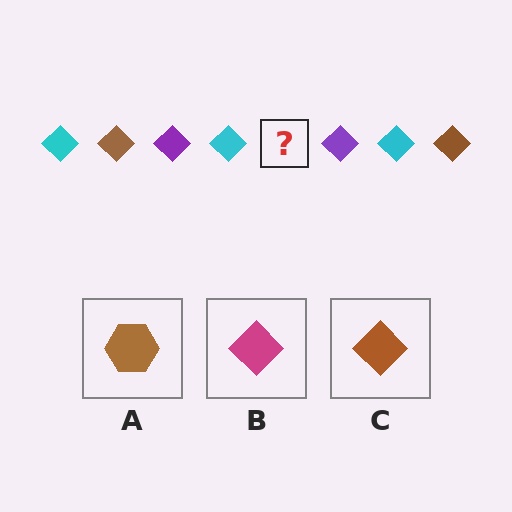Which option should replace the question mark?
Option C.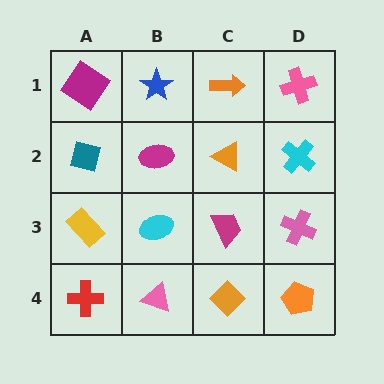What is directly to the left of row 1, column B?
A magenta diamond.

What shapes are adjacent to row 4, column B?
A cyan ellipse (row 3, column B), a red cross (row 4, column A), an orange diamond (row 4, column C).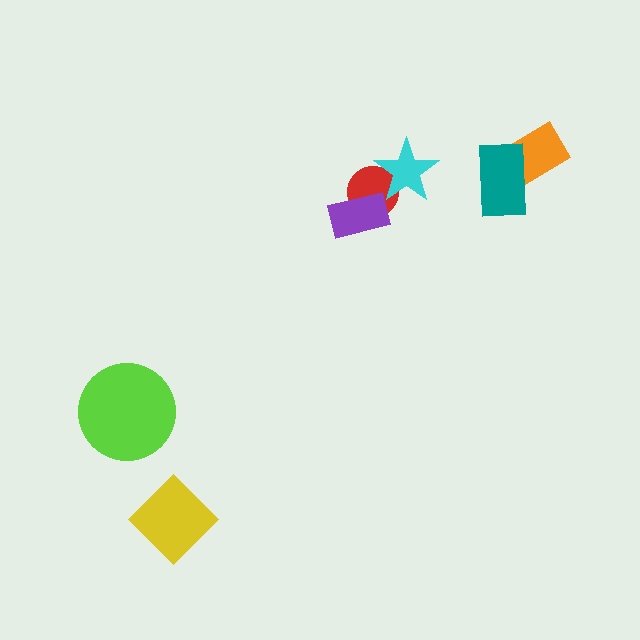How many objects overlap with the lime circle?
0 objects overlap with the lime circle.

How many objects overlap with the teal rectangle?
1 object overlaps with the teal rectangle.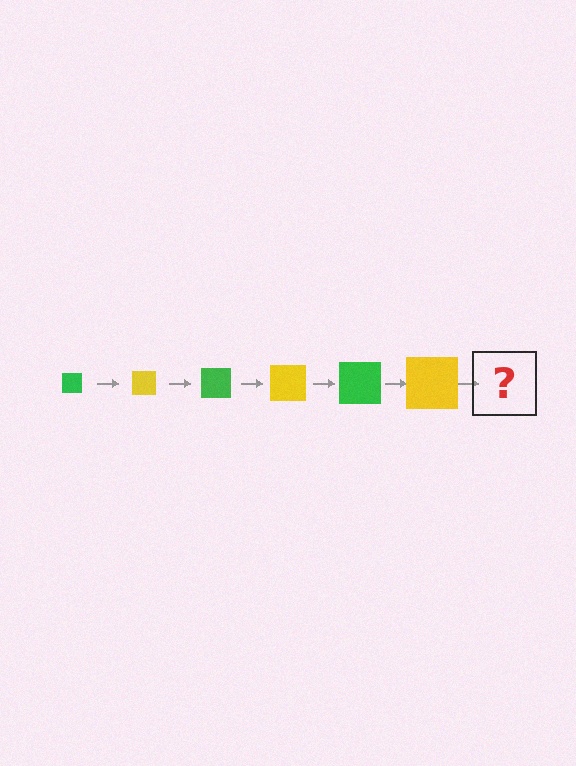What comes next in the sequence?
The next element should be a green square, larger than the previous one.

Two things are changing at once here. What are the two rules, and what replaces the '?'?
The two rules are that the square grows larger each step and the color cycles through green and yellow. The '?' should be a green square, larger than the previous one.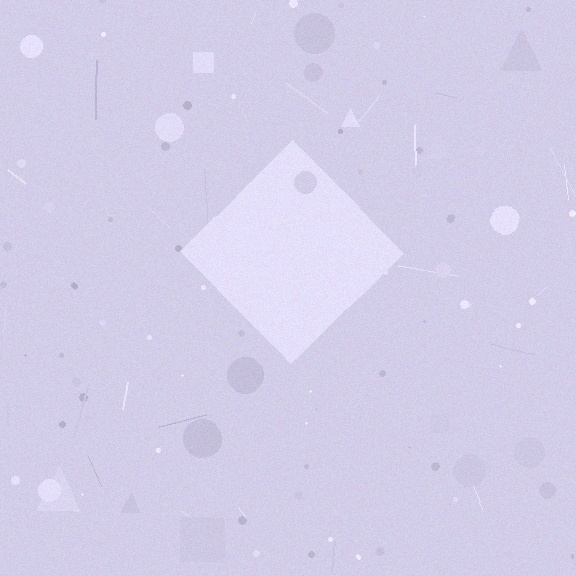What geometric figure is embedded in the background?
A diamond is embedded in the background.